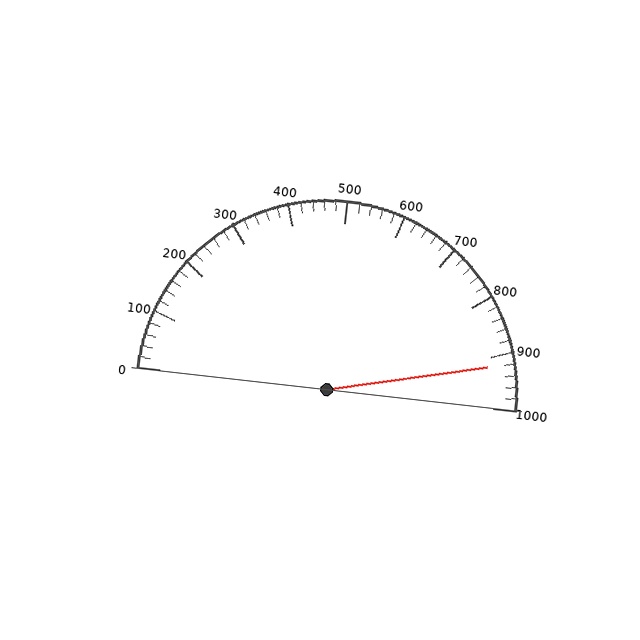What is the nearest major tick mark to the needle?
The nearest major tick mark is 900.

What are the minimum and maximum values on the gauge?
The gauge ranges from 0 to 1000.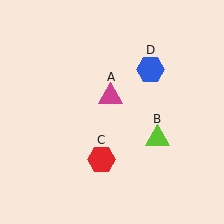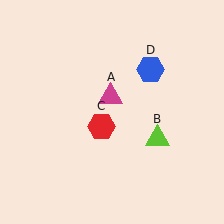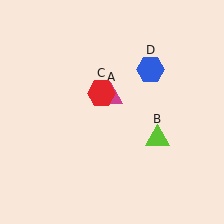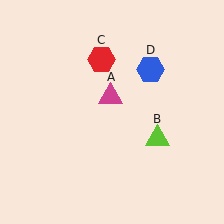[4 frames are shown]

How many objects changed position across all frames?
1 object changed position: red hexagon (object C).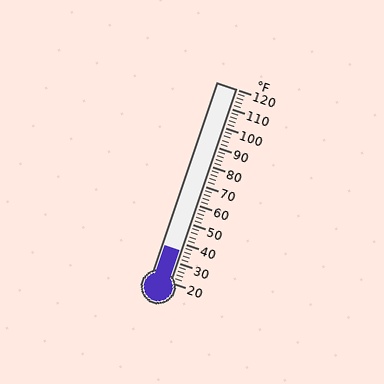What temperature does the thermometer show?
The thermometer shows approximately 36°F.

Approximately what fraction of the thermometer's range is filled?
The thermometer is filled to approximately 15% of its range.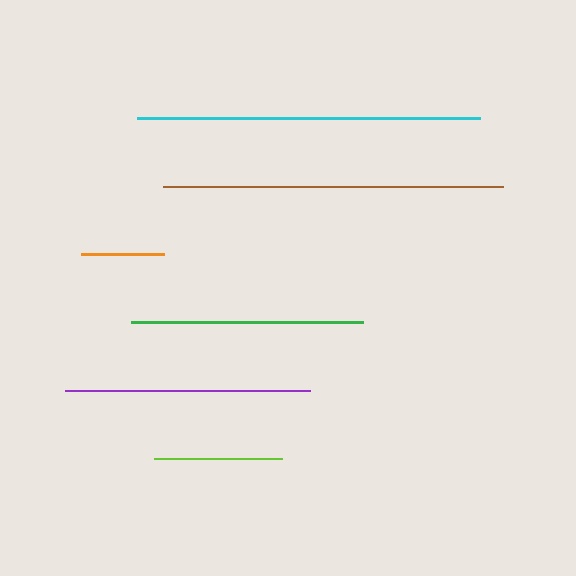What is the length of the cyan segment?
The cyan segment is approximately 343 pixels long.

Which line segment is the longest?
The cyan line is the longest at approximately 343 pixels.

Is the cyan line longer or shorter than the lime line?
The cyan line is longer than the lime line.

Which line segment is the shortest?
The orange line is the shortest at approximately 84 pixels.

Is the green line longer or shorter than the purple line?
The purple line is longer than the green line.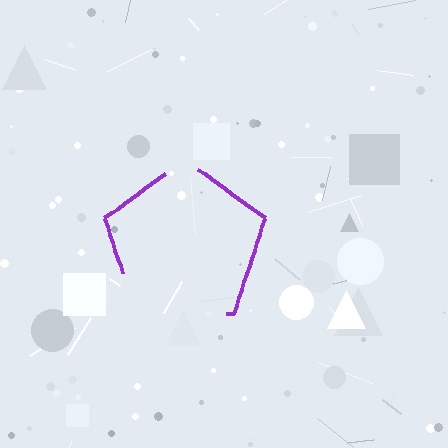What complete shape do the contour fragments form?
The contour fragments form a pentagon.